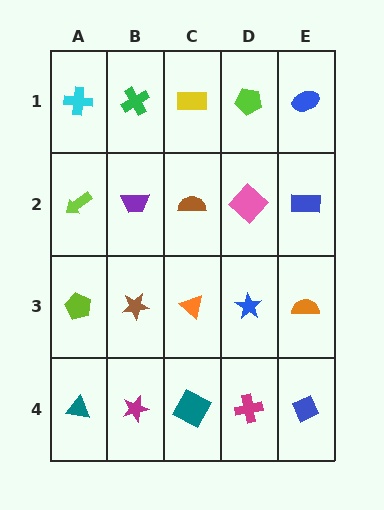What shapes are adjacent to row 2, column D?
A lime pentagon (row 1, column D), a blue star (row 3, column D), a brown semicircle (row 2, column C), a blue rectangle (row 2, column E).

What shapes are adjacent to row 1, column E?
A blue rectangle (row 2, column E), a lime pentagon (row 1, column D).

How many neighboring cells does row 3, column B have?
4.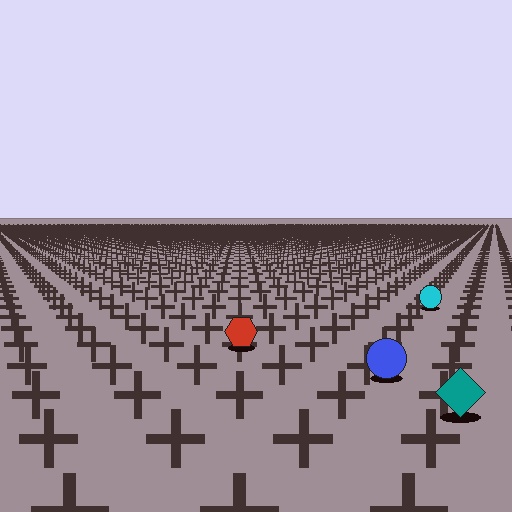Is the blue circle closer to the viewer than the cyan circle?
Yes. The blue circle is closer — you can tell from the texture gradient: the ground texture is coarser near it.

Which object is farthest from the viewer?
The cyan circle is farthest from the viewer. It appears smaller and the ground texture around it is denser.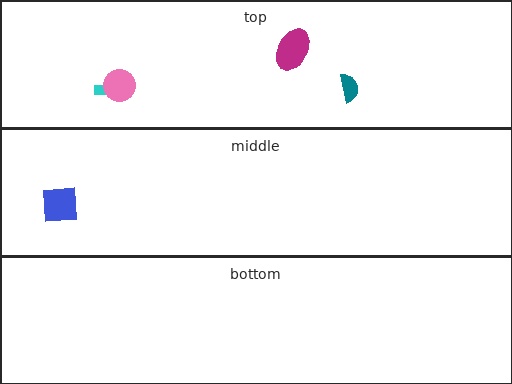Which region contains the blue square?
The middle region.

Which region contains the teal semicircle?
The top region.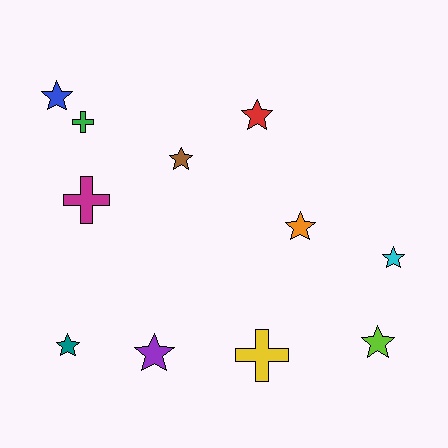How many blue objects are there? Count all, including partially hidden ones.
There is 1 blue object.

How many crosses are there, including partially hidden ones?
There are 3 crosses.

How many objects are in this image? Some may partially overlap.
There are 11 objects.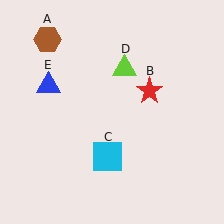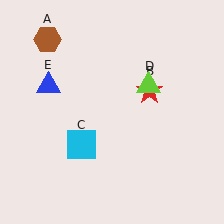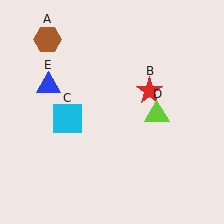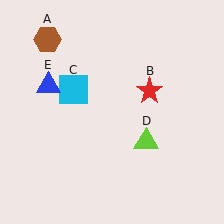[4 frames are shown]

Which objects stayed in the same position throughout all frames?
Brown hexagon (object A) and red star (object B) and blue triangle (object E) remained stationary.